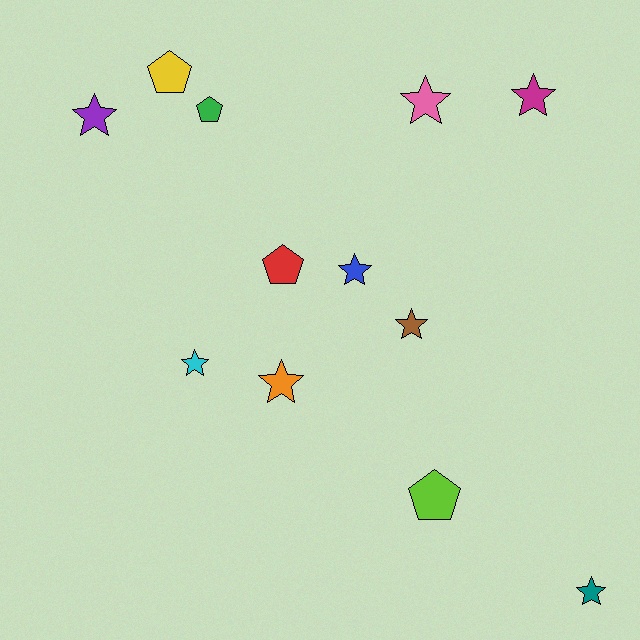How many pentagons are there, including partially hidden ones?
There are 4 pentagons.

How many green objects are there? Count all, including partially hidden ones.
There is 1 green object.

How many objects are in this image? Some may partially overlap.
There are 12 objects.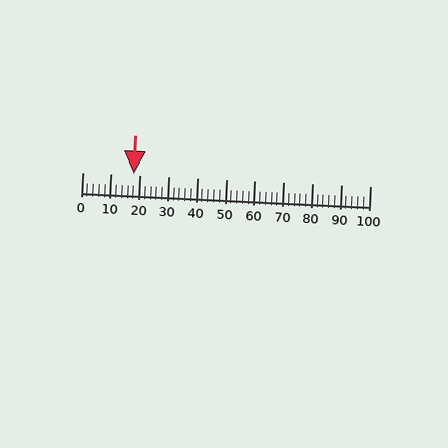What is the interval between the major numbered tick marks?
The major tick marks are spaced 10 units apart.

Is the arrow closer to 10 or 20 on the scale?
The arrow is closer to 20.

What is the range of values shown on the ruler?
The ruler shows values from 0 to 100.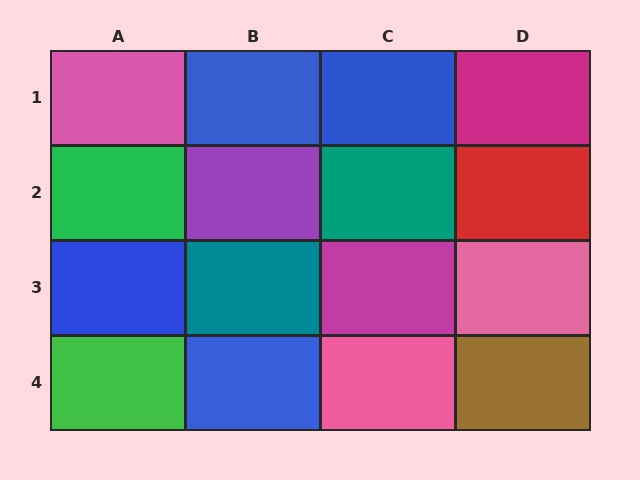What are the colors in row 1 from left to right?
Pink, blue, blue, magenta.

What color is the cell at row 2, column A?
Green.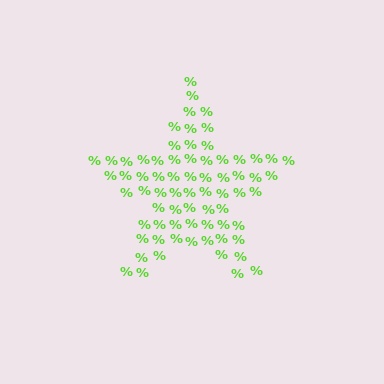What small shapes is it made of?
It is made of small percent signs.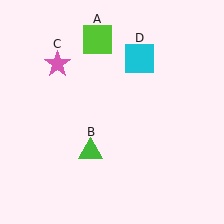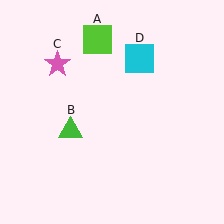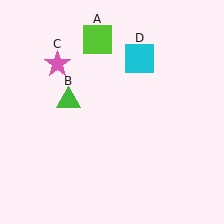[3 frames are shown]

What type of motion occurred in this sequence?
The green triangle (object B) rotated clockwise around the center of the scene.